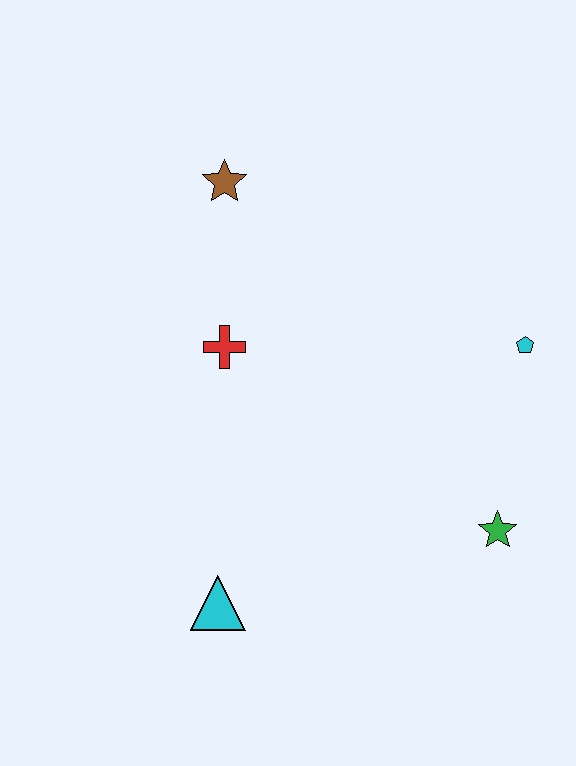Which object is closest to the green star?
The cyan pentagon is closest to the green star.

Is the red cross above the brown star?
No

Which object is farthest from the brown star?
The green star is farthest from the brown star.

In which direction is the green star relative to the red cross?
The green star is to the right of the red cross.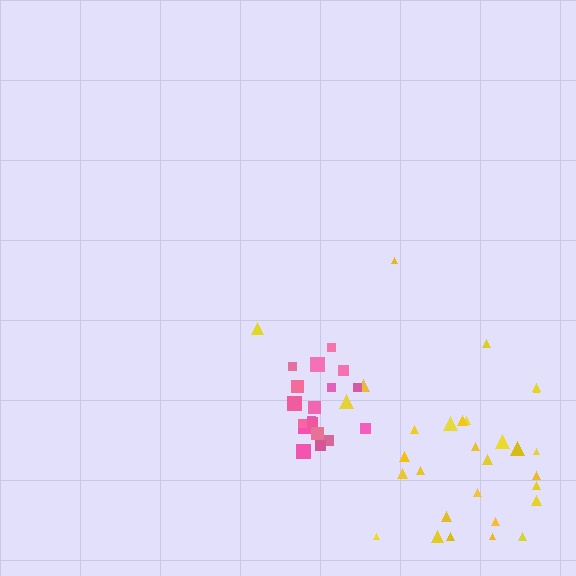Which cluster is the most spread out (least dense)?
Yellow.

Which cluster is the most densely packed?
Pink.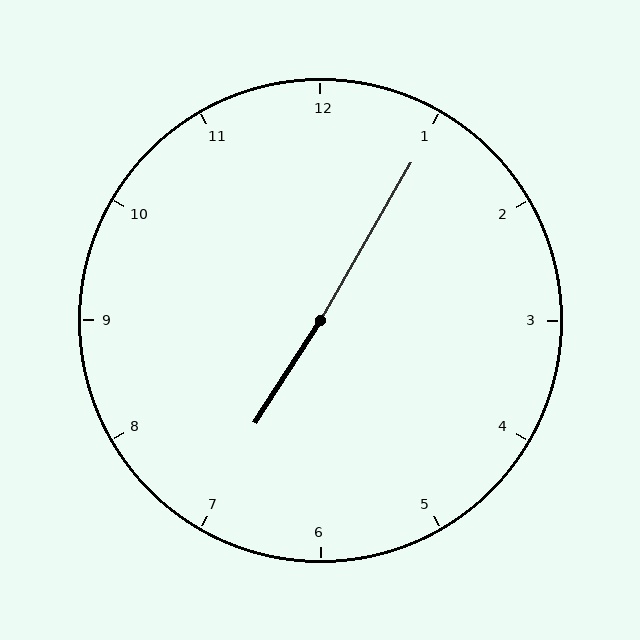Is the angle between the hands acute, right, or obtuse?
It is obtuse.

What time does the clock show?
7:05.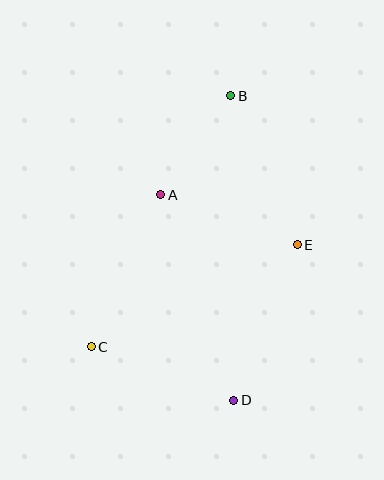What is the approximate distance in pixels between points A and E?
The distance between A and E is approximately 145 pixels.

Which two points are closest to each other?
Points A and B are closest to each other.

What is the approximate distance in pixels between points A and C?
The distance between A and C is approximately 167 pixels.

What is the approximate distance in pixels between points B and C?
The distance between B and C is approximately 287 pixels.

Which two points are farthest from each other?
Points B and D are farthest from each other.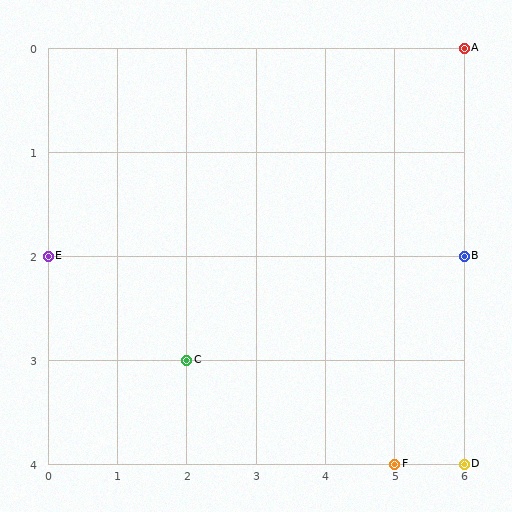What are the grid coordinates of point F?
Point F is at grid coordinates (5, 4).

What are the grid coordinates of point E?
Point E is at grid coordinates (0, 2).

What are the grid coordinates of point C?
Point C is at grid coordinates (2, 3).